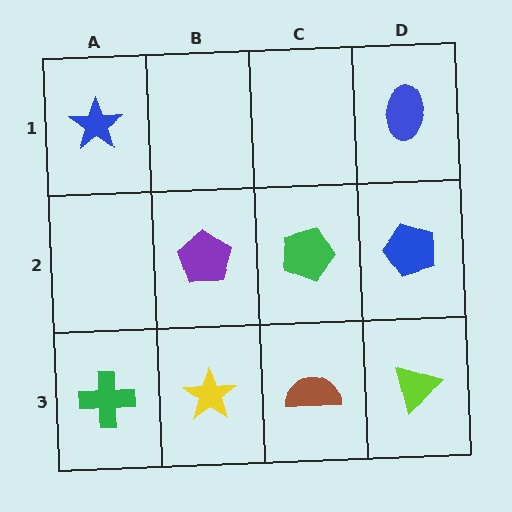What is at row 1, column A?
A blue star.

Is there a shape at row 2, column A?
No, that cell is empty.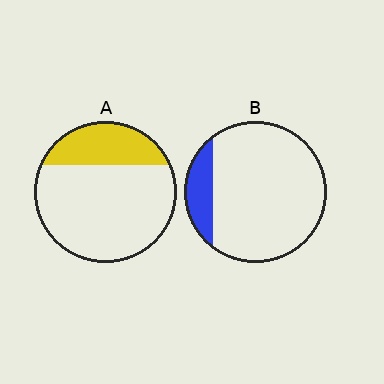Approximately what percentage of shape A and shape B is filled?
A is approximately 25% and B is approximately 15%.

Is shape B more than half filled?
No.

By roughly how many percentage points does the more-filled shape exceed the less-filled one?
By roughly 10 percentage points (A over B).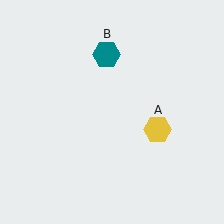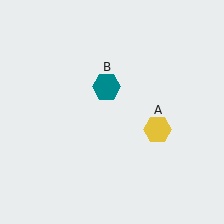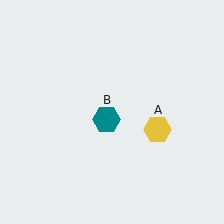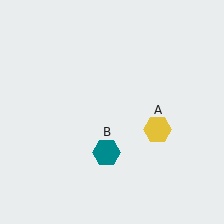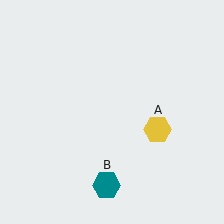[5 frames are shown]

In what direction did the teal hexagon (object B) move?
The teal hexagon (object B) moved down.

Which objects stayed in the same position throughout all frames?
Yellow hexagon (object A) remained stationary.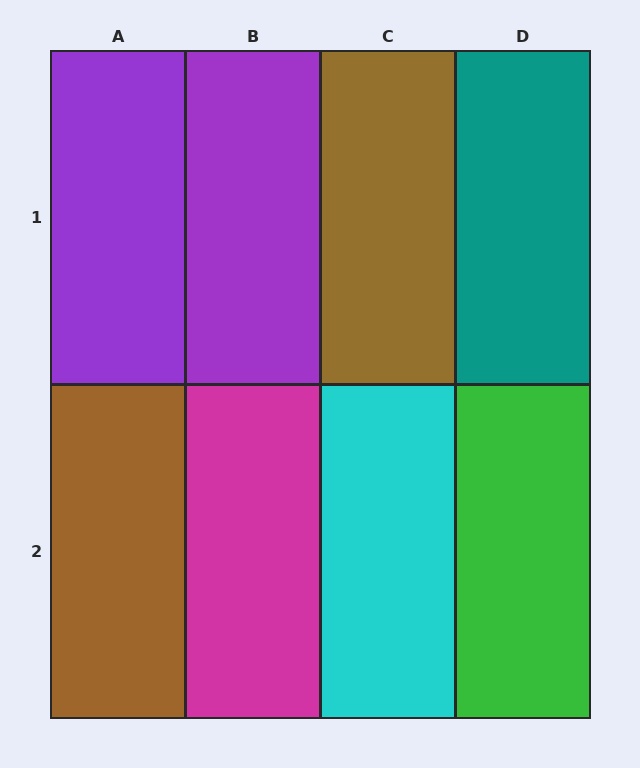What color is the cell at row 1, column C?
Brown.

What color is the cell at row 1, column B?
Purple.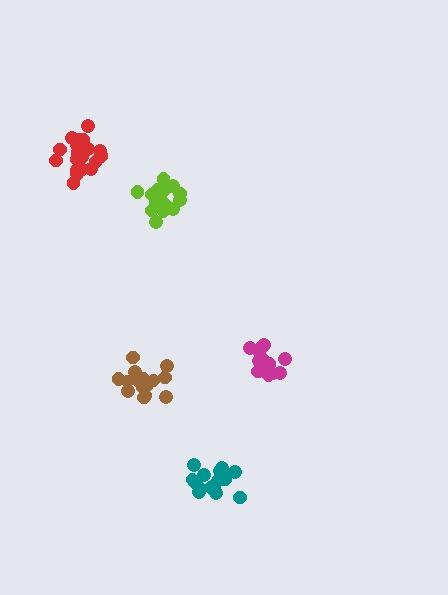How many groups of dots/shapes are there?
There are 5 groups.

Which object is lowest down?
The teal cluster is bottommost.